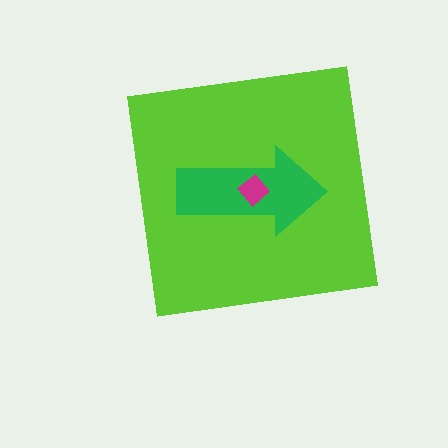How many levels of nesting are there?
3.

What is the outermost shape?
The lime square.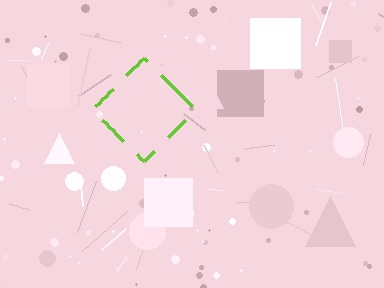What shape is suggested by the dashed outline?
The dashed outline suggests a diamond.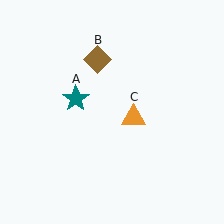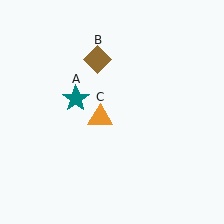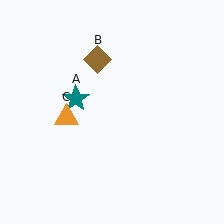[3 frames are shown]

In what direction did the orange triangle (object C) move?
The orange triangle (object C) moved left.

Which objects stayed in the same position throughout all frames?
Teal star (object A) and brown diamond (object B) remained stationary.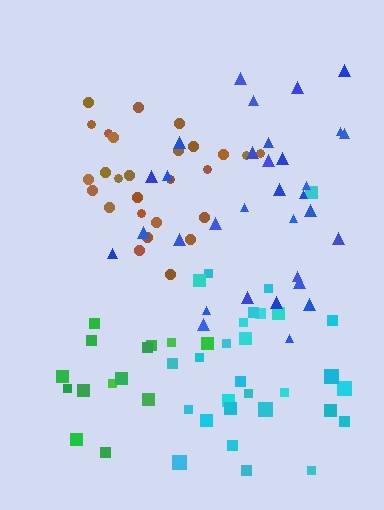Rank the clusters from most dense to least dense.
brown, green, blue, cyan.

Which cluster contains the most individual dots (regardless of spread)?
Blue (32).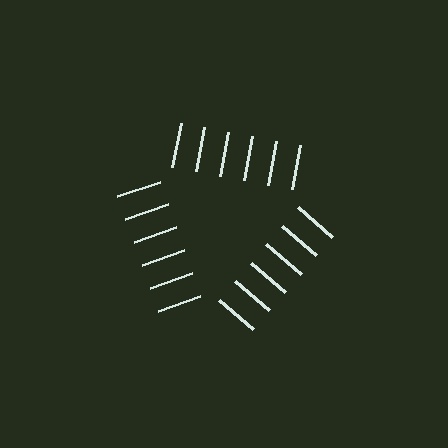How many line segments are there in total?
18 — 6 along each of the 3 edges.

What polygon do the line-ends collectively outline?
An illusory triangle — the line segments terminate on its edges but no continuous stroke is drawn.